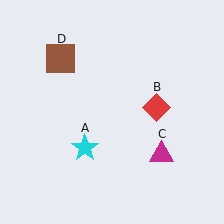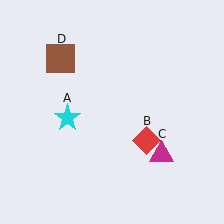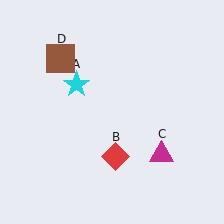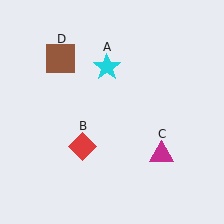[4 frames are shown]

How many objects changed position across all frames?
2 objects changed position: cyan star (object A), red diamond (object B).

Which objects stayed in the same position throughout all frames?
Magenta triangle (object C) and brown square (object D) remained stationary.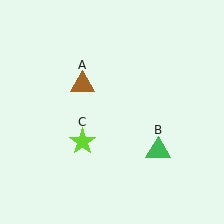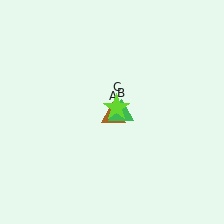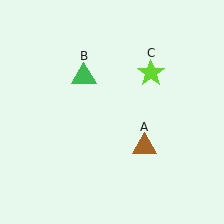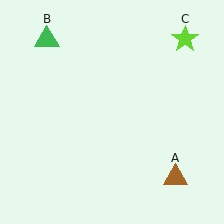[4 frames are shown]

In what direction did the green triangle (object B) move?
The green triangle (object B) moved up and to the left.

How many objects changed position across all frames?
3 objects changed position: brown triangle (object A), green triangle (object B), lime star (object C).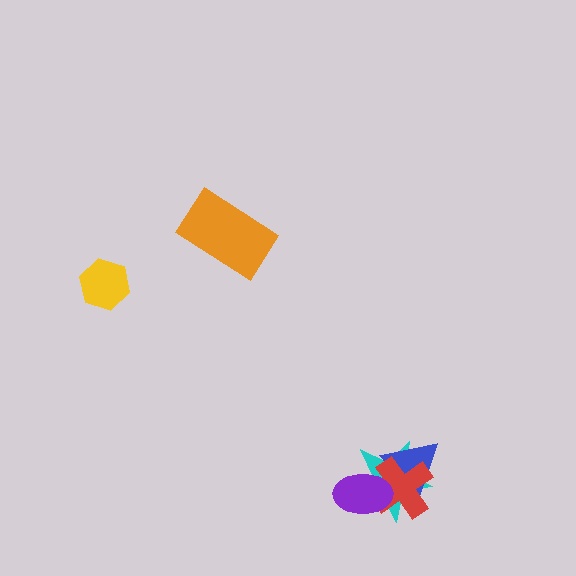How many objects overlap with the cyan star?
3 objects overlap with the cyan star.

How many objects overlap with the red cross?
3 objects overlap with the red cross.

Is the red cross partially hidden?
Yes, it is partially covered by another shape.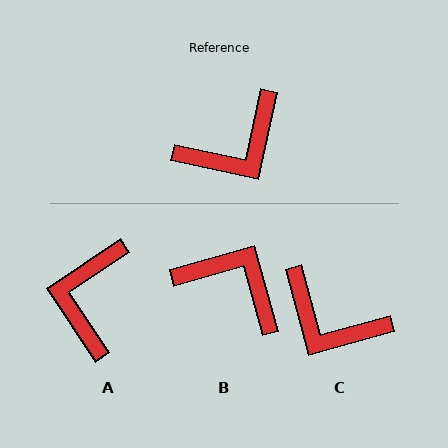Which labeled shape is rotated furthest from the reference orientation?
A, about 134 degrees away.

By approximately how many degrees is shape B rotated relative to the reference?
Approximately 118 degrees counter-clockwise.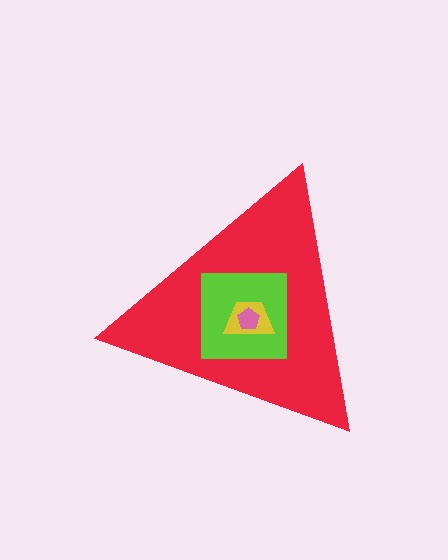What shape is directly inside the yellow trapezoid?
The pink pentagon.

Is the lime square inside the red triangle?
Yes.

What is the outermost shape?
The red triangle.